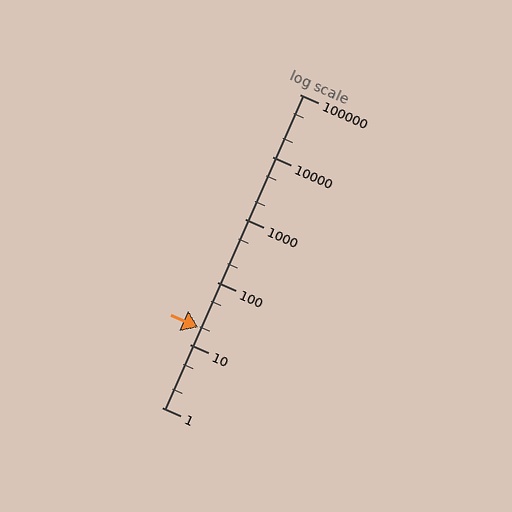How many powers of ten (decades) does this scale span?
The scale spans 5 decades, from 1 to 100000.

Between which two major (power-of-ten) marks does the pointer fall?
The pointer is between 10 and 100.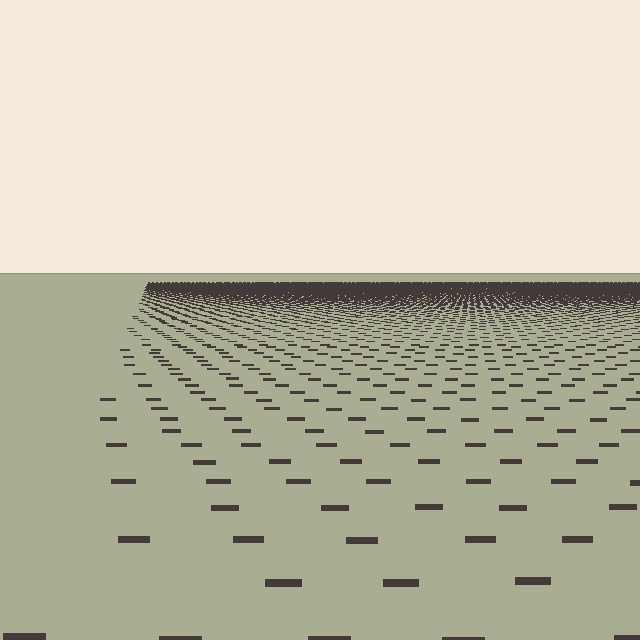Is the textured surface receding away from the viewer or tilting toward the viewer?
The surface is receding away from the viewer. Texture elements get smaller and denser toward the top.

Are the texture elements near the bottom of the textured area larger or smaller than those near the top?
Larger. Near the bottom, elements are closer to the viewer and appear at a bigger on-screen size.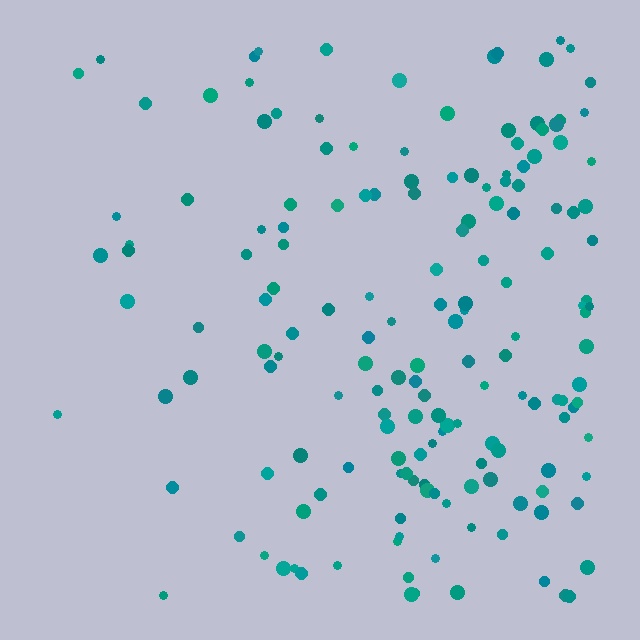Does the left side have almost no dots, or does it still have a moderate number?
Still a moderate number, just noticeably fewer than the right.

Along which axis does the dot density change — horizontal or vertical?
Horizontal.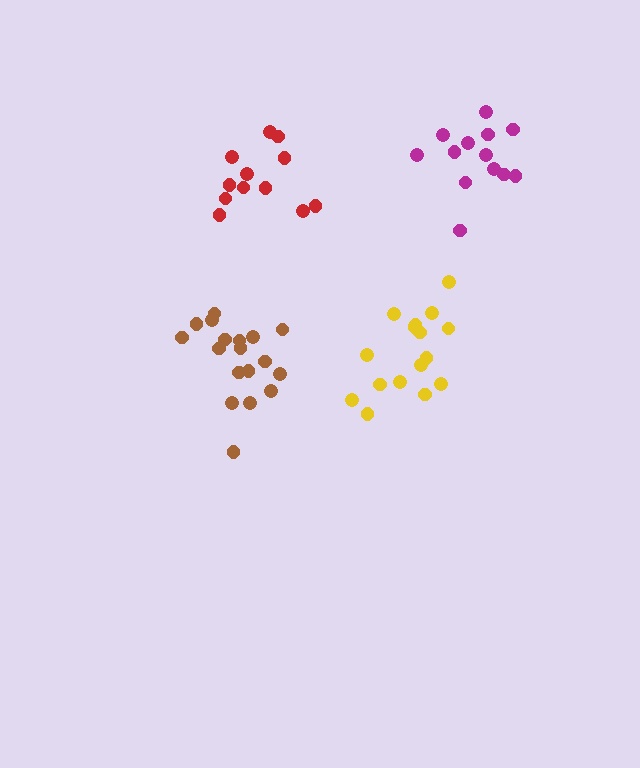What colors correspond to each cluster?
The clusters are colored: magenta, yellow, brown, red.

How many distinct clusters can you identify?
There are 4 distinct clusters.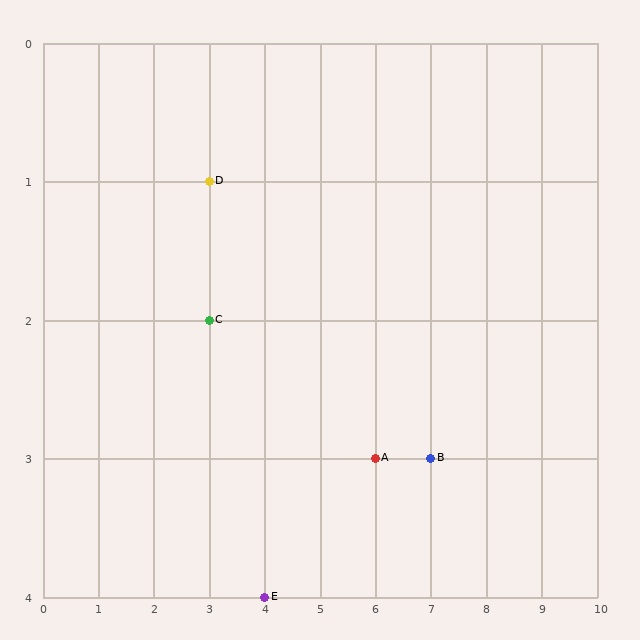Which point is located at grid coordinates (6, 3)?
Point A is at (6, 3).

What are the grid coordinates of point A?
Point A is at grid coordinates (6, 3).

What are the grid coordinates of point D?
Point D is at grid coordinates (3, 1).